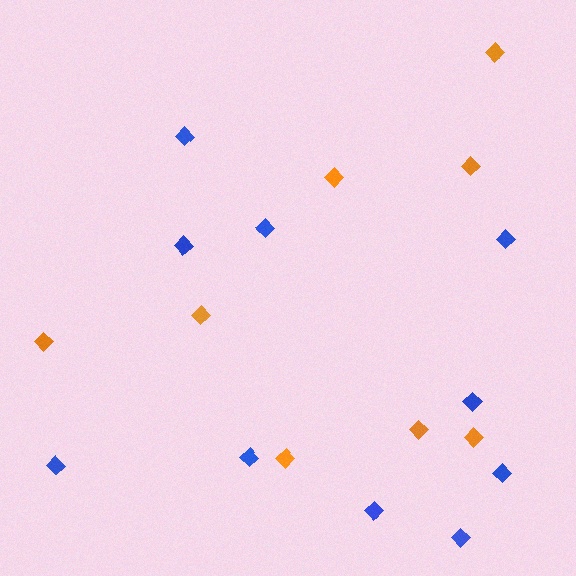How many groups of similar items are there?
There are 2 groups: one group of orange diamonds (8) and one group of blue diamonds (10).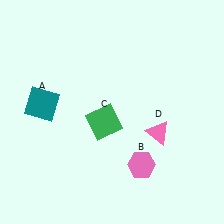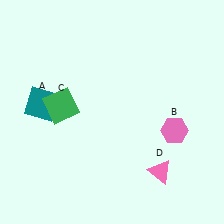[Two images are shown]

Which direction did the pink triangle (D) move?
The pink triangle (D) moved down.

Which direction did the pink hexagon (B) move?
The pink hexagon (B) moved up.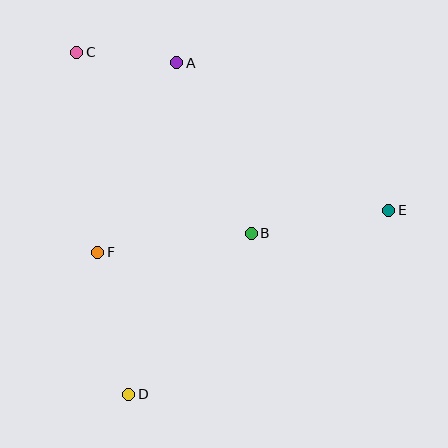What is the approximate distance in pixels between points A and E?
The distance between A and E is approximately 258 pixels.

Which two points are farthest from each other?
Points C and E are farthest from each other.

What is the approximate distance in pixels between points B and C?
The distance between B and C is approximately 251 pixels.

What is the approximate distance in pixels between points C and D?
The distance between C and D is approximately 346 pixels.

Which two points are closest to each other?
Points A and C are closest to each other.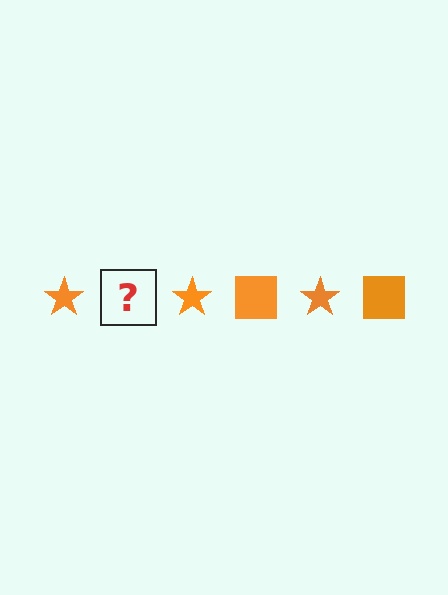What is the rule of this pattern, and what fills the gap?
The rule is that the pattern cycles through star, square shapes in orange. The gap should be filled with an orange square.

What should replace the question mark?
The question mark should be replaced with an orange square.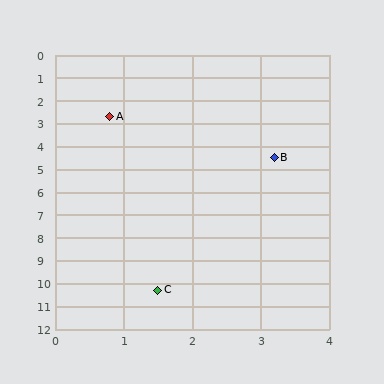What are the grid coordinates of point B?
Point B is at approximately (3.2, 4.5).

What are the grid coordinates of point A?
Point A is at approximately (0.8, 2.7).